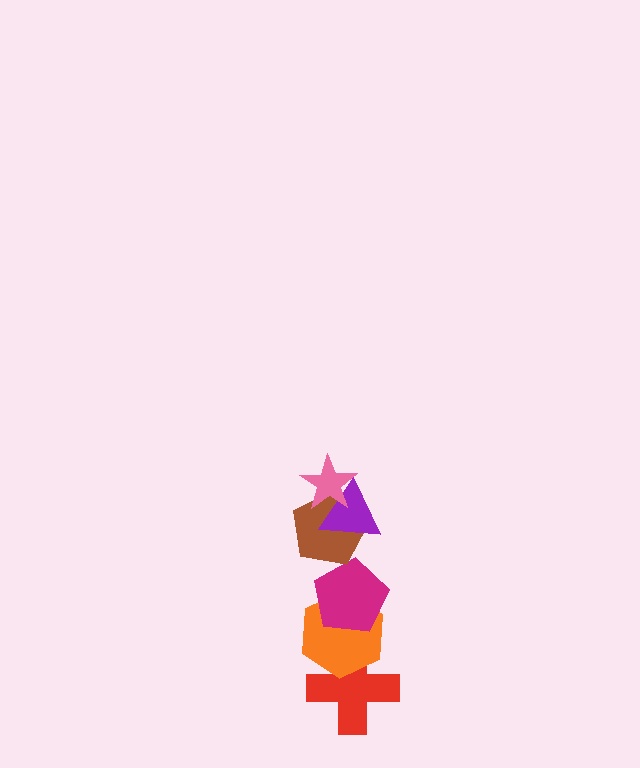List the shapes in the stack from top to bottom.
From top to bottom: the pink star, the purple triangle, the brown pentagon, the magenta pentagon, the orange hexagon, the red cross.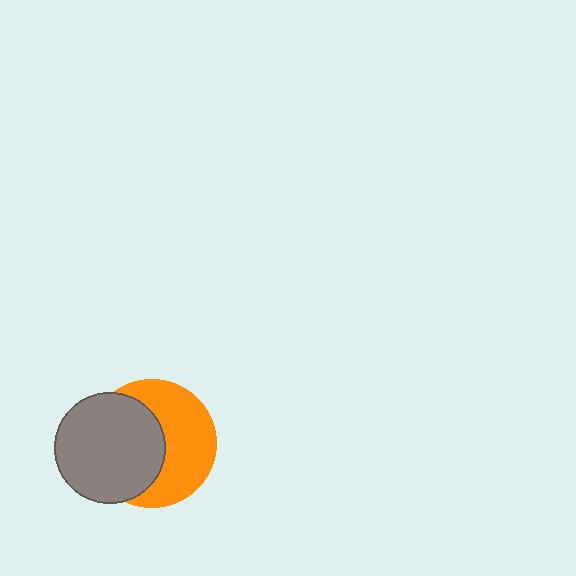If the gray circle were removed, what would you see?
You would see the complete orange circle.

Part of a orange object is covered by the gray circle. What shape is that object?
It is a circle.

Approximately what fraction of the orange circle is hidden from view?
Roughly 49% of the orange circle is hidden behind the gray circle.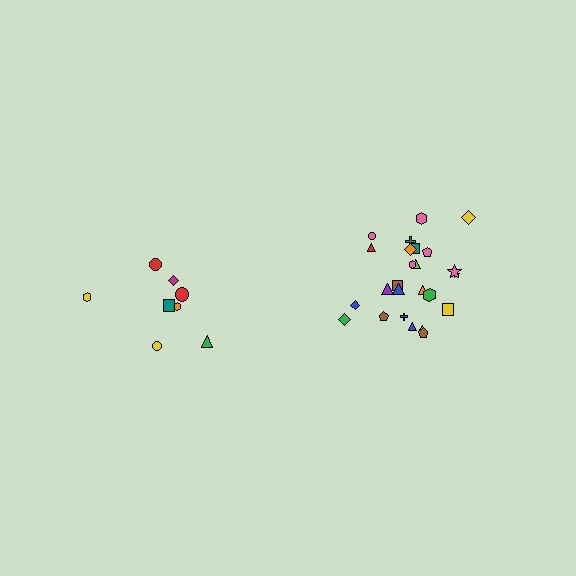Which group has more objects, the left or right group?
The right group.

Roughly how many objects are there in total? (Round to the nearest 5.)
Roughly 35 objects in total.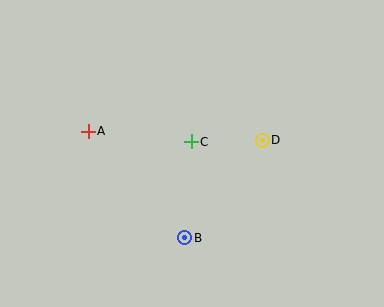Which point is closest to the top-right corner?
Point D is closest to the top-right corner.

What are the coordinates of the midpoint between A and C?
The midpoint between A and C is at (140, 136).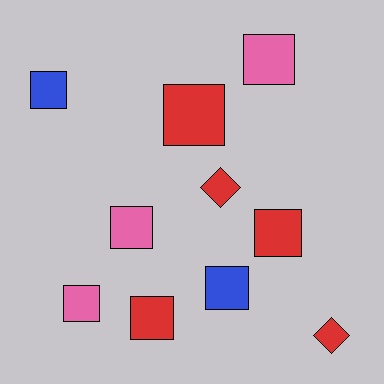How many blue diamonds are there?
There are no blue diamonds.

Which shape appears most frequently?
Square, with 8 objects.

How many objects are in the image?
There are 10 objects.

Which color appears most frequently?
Red, with 5 objects.